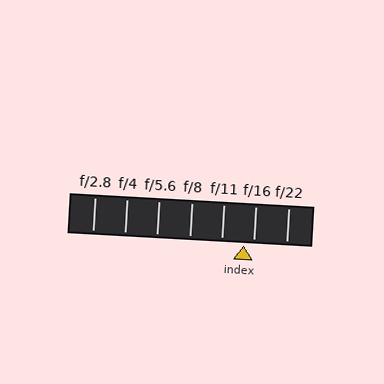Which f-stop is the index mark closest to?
The index mark is closest to f/16.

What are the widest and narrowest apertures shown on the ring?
The widest aperture shown is f/2.8 and the narrowest is f/22.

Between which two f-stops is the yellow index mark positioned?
The index mark is between f/11 and f/16.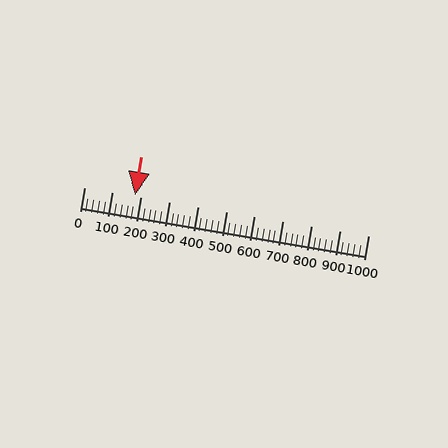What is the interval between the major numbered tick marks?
The major tick marks are spaced 100 units apart.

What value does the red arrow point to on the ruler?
The red arrow points to approximately 180.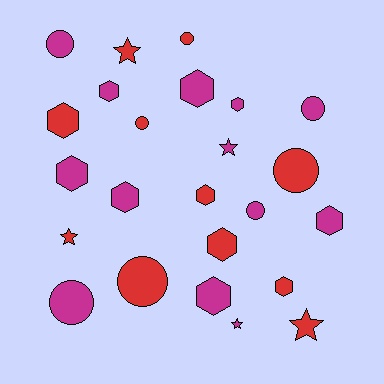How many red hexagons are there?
There are 4 red hexagons.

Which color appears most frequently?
Magenta, with 13 objects.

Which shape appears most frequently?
Hexagon, with 11 objects.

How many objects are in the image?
There are 24 objects.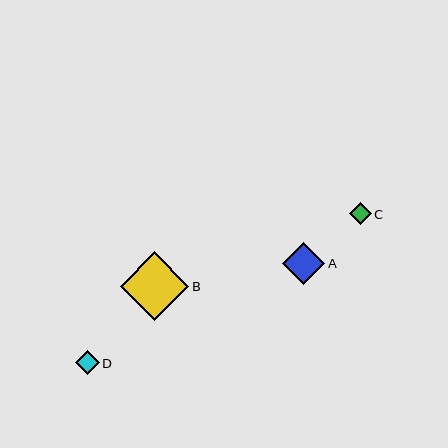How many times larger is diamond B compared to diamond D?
Diamond B is approximately 2.9 times the size of diamond D.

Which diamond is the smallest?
Diamond C is the smallest with a size of approximately 22 pixels.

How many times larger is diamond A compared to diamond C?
Diamond A is approximately 1.9 times the size of diamond C.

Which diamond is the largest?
Diamond B is the largest with a size of approximately 68 pixels.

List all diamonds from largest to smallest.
From largest to smallest: B, A, D, C.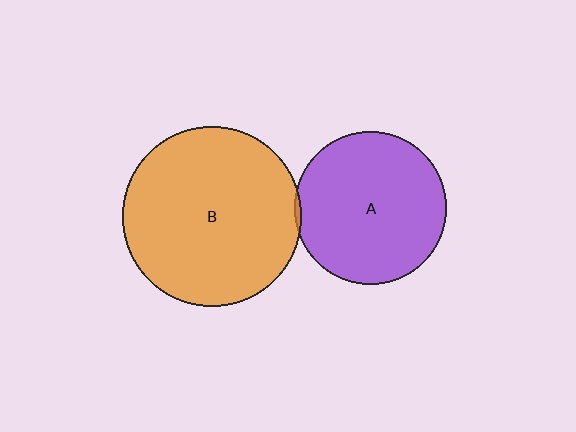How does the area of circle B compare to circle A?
Approximately 1.4 times.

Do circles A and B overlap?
Yes.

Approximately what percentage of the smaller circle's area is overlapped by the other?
Approximately 5%.